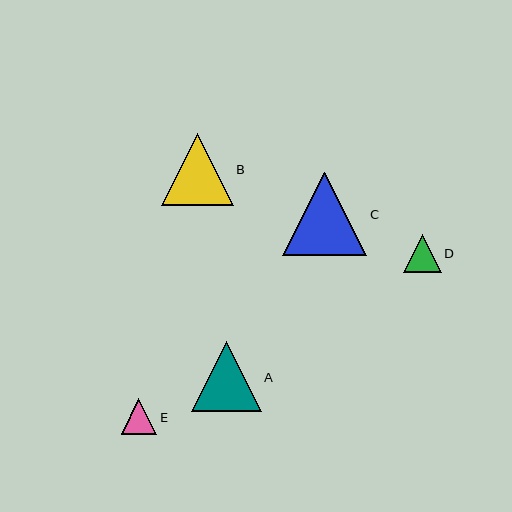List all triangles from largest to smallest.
From largest to smallest: C, B, A, D, E.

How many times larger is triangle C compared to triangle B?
Triangle C is approximately 1.2 times the size of triangle B.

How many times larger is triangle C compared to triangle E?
Triangle C is approximately 2.3 times the size of triangle E.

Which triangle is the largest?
Triangle C is the largest with a size of approximately 84 pixels.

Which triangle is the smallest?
Triangle E is the smallest with a size of approximately 36 pixels.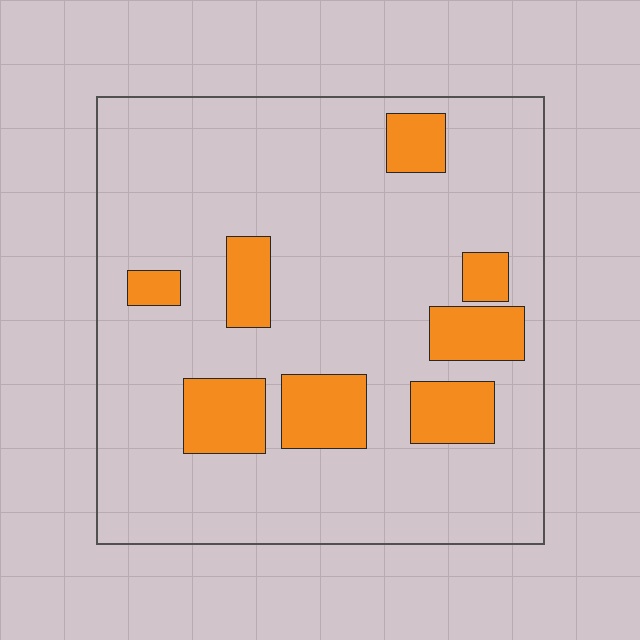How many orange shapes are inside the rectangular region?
8.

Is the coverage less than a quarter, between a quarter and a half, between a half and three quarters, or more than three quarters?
Less than a quarter.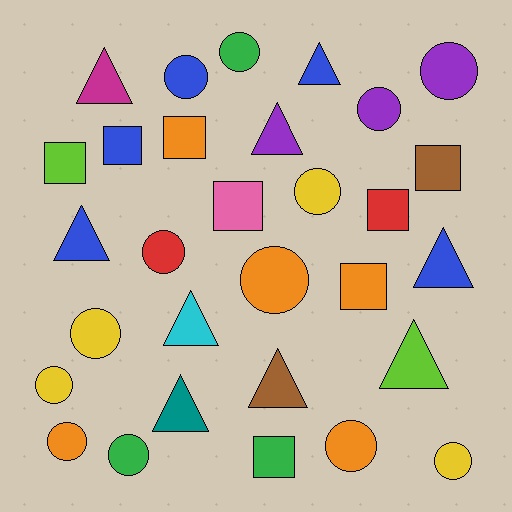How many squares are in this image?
There are 8 squares.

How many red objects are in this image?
There are 2 red objects.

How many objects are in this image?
There are 30 objects.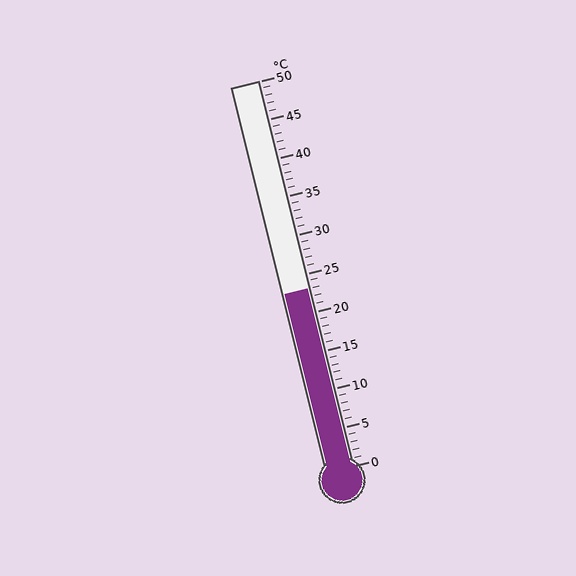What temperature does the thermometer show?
The thermometer shows approximately 23°C.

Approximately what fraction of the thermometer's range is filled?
The thermometer is filled to approximately 45% of its range.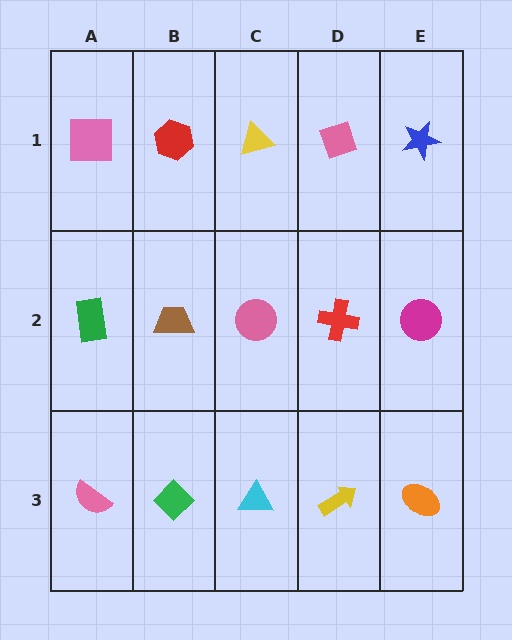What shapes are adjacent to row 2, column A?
A pink square (row 1, column A), a pink semicircle (row 3, column A), a brown trapezoid (row 2, column B).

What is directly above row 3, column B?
A brown trapezoid.